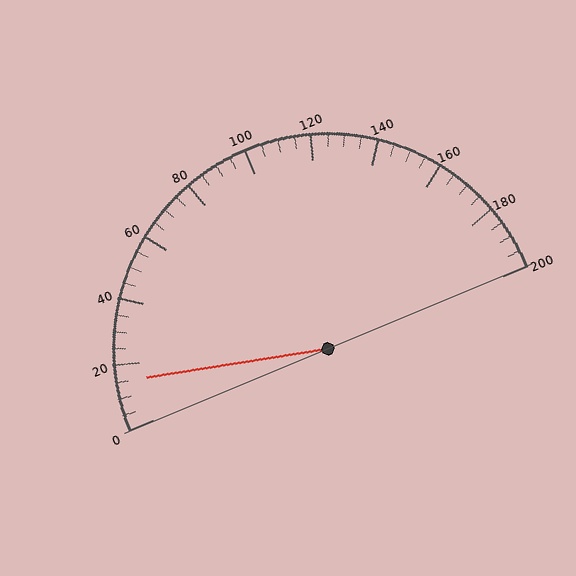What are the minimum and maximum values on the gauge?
The gauge ranges from 0 to 200.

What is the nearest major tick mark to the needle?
The nearest major tick mark is 20.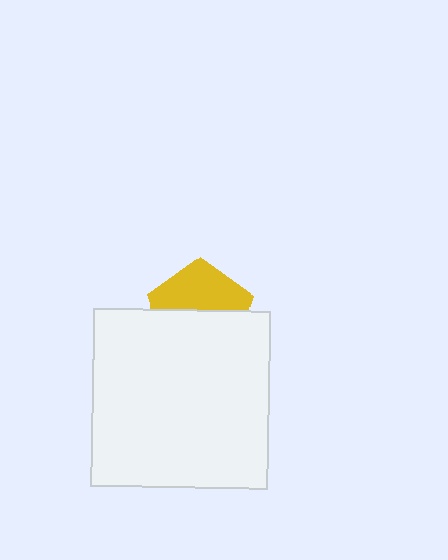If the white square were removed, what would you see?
You would see the complete yellow pentagon.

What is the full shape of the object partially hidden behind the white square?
The partially hidden object is a yellow pentagon.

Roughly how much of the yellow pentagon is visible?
About half of it is visible (roughly 46%).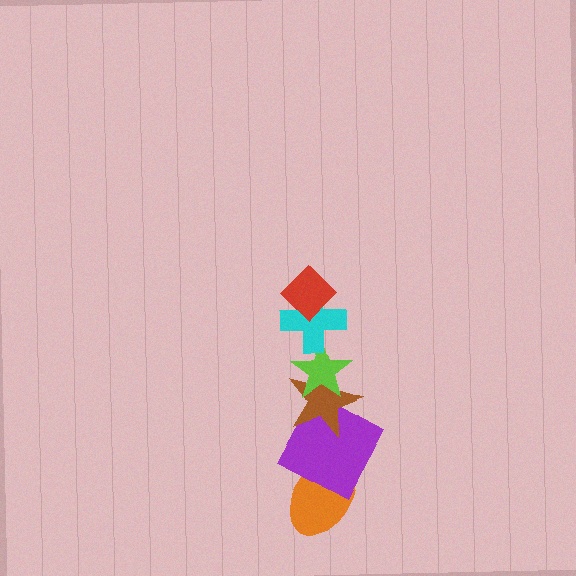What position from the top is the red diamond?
The red diamond is 1st from the top.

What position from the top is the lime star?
The lime star is 3rd from the top.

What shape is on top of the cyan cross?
The red diamond is on top of the cyan cross.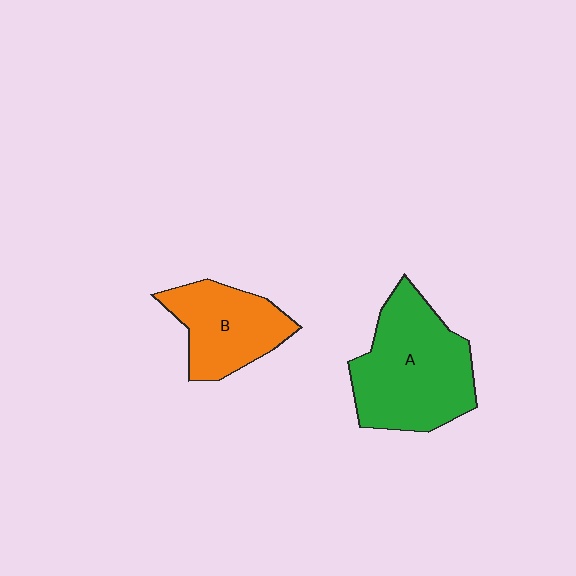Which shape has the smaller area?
Shape B (orange).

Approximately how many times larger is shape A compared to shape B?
Approximately 1.5 times.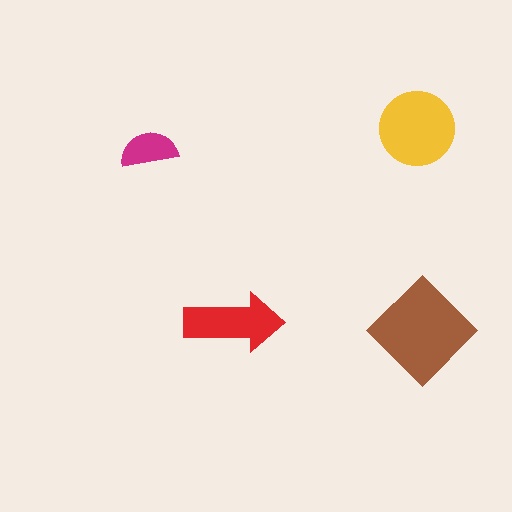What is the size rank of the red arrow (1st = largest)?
3rd.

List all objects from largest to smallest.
The brown diamond, the yellow circle, the red arrow, the magenta semicircle.